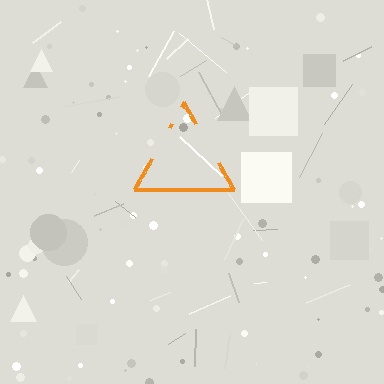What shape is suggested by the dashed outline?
The dashed outline suggests a triangle.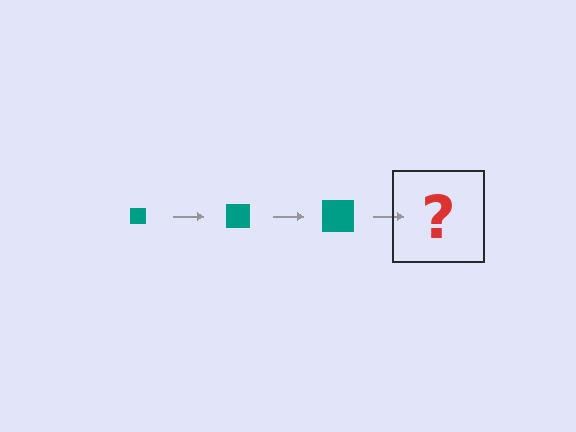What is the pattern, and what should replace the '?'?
The pattern is that the square gets progressively larger each step. The '?' should be a teal square, larger than the previous one.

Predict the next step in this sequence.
The next step is a teal square, larger than the previous one.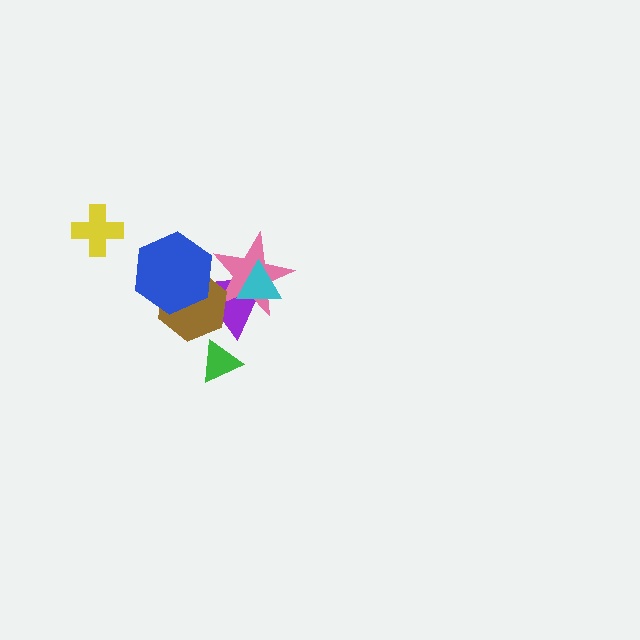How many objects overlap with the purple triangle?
4 objects overlap with the purple triangle.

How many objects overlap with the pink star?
3 objects overlap with the pink star.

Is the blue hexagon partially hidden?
No, no other shape covers it.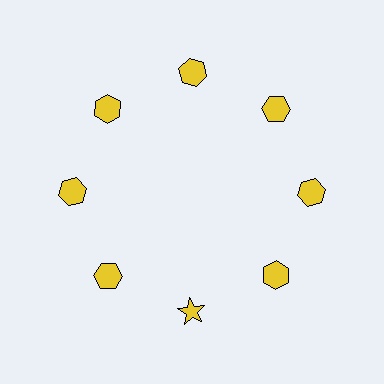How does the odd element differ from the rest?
It has a different shape: star instead of hexagon.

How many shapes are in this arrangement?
There are 8 shapes arranged in a ring pattern.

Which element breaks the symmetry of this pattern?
The yellow star at roughly the 6 o'clock position breaks the symmetry. All other shapes are yellow hexagons.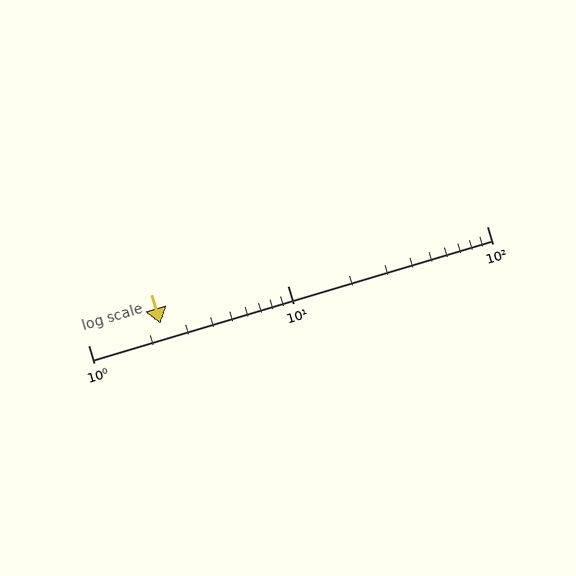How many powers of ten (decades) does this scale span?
The scale spans 2 decades, from 1 to 100.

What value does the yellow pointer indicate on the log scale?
The pointer indicates approximately 2.3.